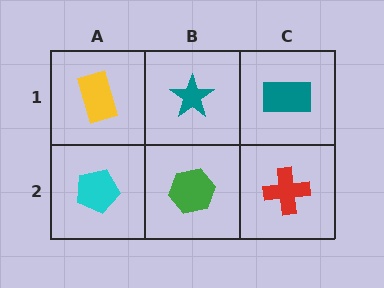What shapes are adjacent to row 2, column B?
A teal star (row 1, column B), a cyan pentagon (row 2, column A), a red cross (row 2, column C).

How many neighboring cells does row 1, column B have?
3.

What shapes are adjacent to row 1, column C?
A red cross (row 2, column C), a teal star (row 1, column B).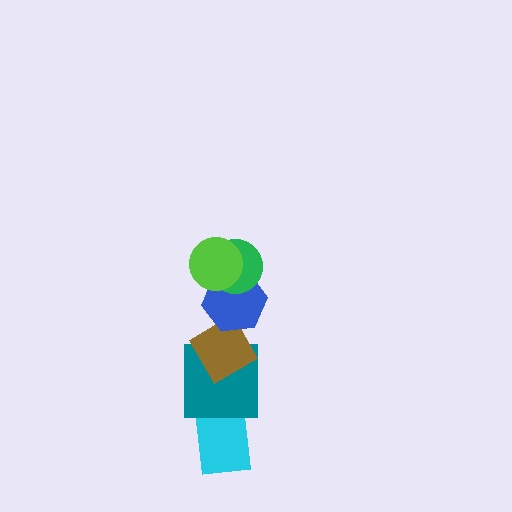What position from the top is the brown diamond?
The brown diamond is 4th from the top.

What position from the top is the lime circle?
The lime circle is 1st from the top.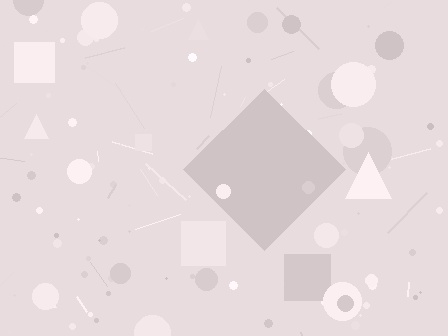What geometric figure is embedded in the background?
A diamond is embedded in the background.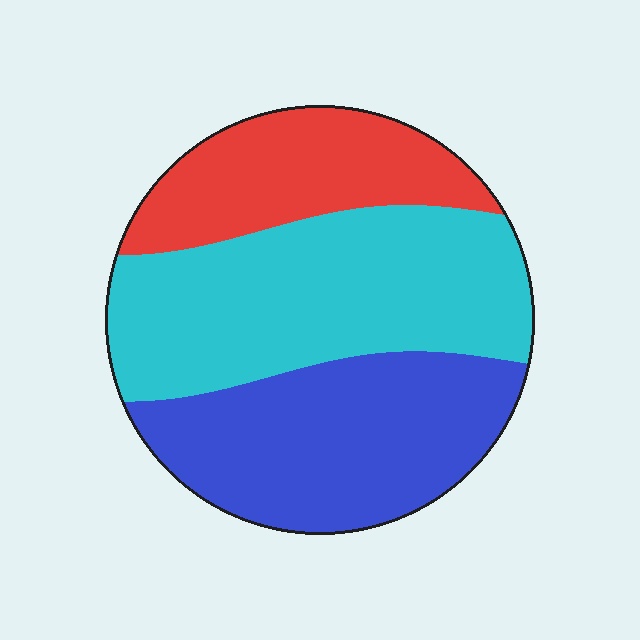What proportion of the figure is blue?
Blue takes up about one third (1/3) of the figure.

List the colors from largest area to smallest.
From largest to smallest: cyan, blue, red.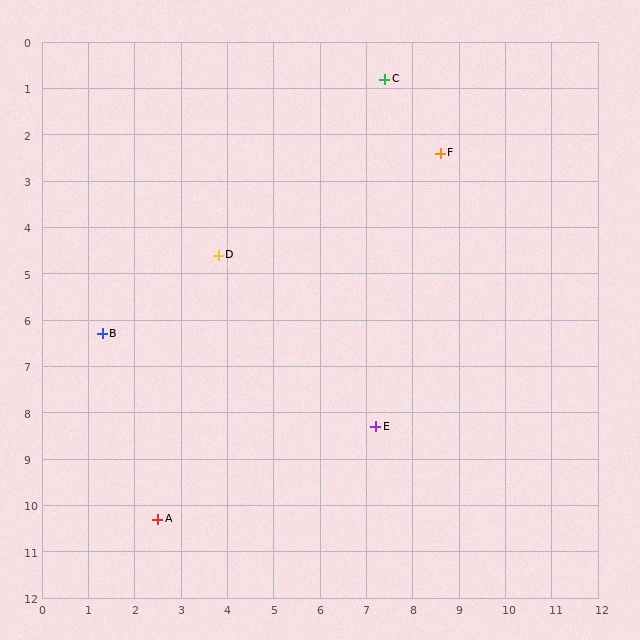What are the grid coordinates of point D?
Point D is at approximately (3.8, 4.6).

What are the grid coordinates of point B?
Point B is at approximately (1.3, 6.3).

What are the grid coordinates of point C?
Point C is at approximately (7.4, 0.8).